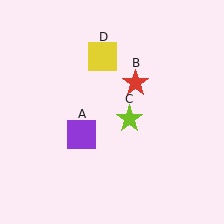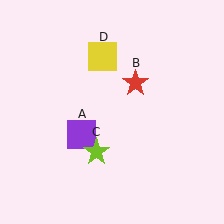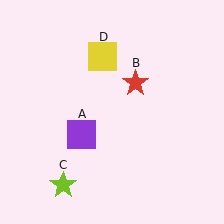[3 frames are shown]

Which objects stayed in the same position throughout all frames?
Purple square (object A) and red star (object B) and yellow square (object D) remained stationary.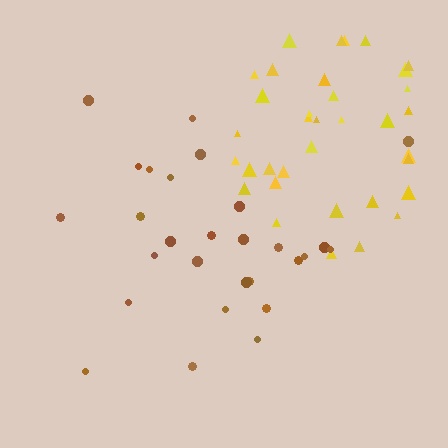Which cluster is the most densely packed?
Yellow.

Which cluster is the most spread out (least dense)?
Brown.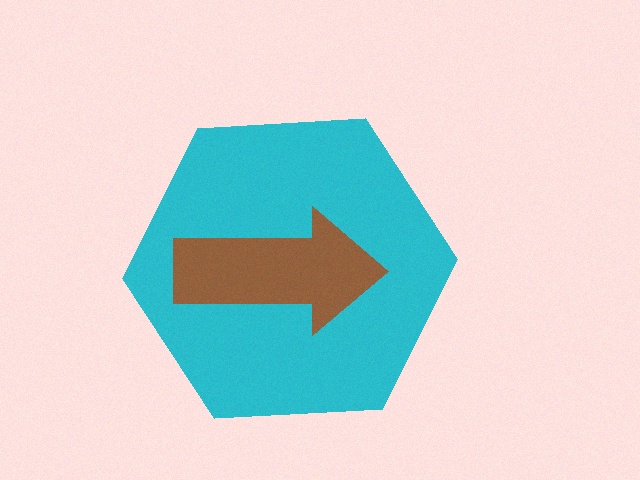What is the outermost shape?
The cyan hexagon.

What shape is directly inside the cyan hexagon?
The brown arrow.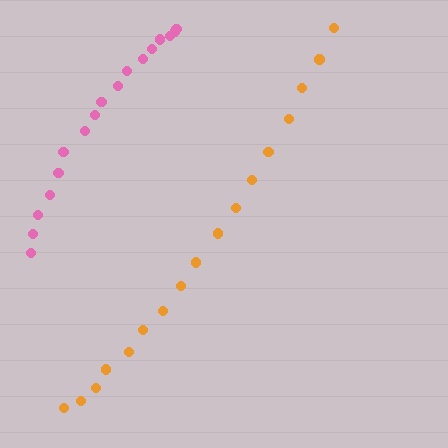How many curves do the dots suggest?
There are 2 distinct paths.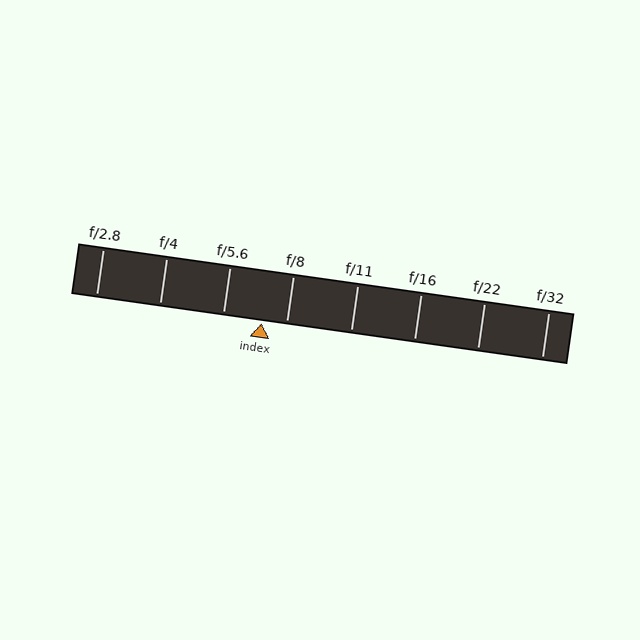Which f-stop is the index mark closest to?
The index mark is closest to f/8.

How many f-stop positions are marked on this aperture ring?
There are 8 f-stop positions marked.